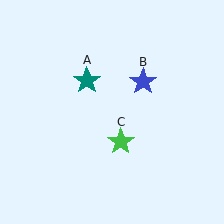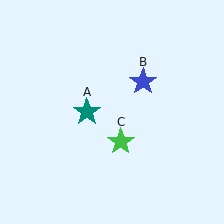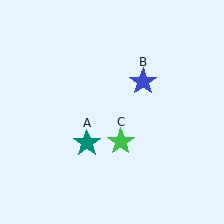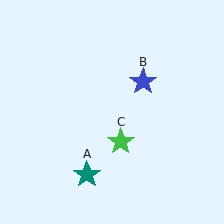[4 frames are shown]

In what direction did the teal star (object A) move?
The teal star (object A) moved down.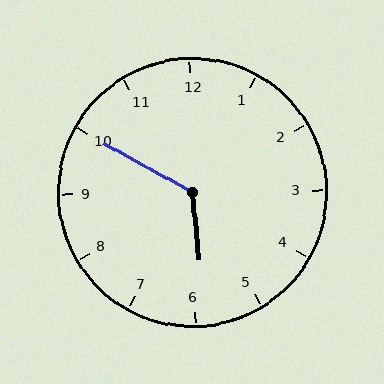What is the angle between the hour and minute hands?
Approximately 125 degrees.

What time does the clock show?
5:50.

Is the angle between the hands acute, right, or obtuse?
It is obtuse.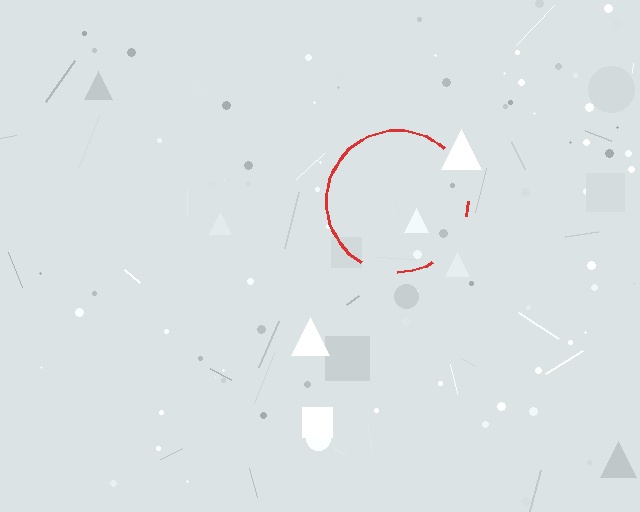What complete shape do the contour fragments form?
The contour fragments form a circle.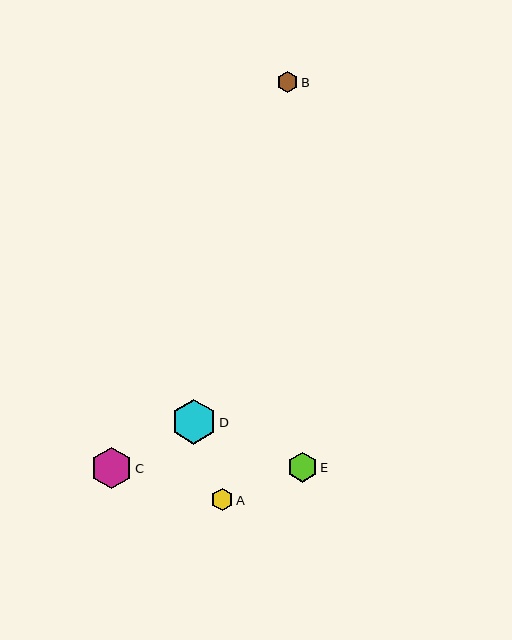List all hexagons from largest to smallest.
From largest to smallest: D, C, E, A, B.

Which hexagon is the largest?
Hexagon D is the largest with a size of approximately 45 pixels.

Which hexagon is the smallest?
Hexagon B is the smallest with a size of approximately 21 pixels.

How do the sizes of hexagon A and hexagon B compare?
Hexagon A and hexagon B are approximately the same size.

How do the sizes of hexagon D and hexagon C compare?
Hexagon D and hexagon C are approximately the same size.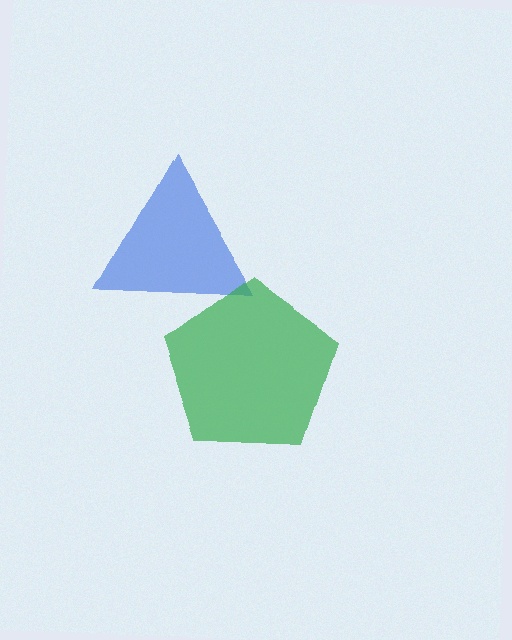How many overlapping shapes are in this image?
There are 2 overlapping shapes in the image.